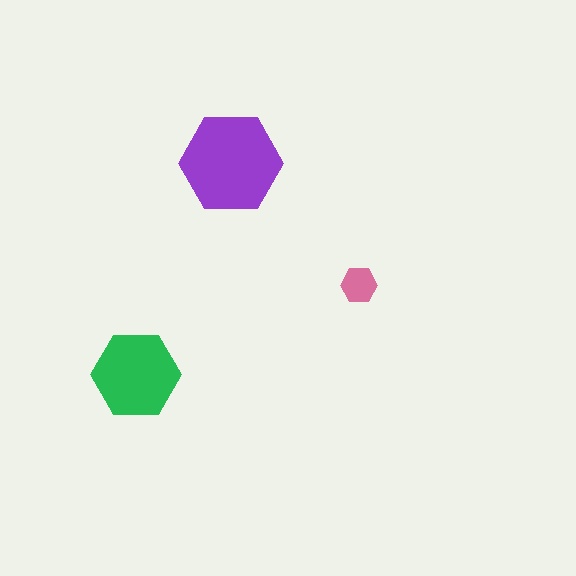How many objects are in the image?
There are 3 objects in the image.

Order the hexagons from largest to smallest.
the purple one, the green one, the pink one.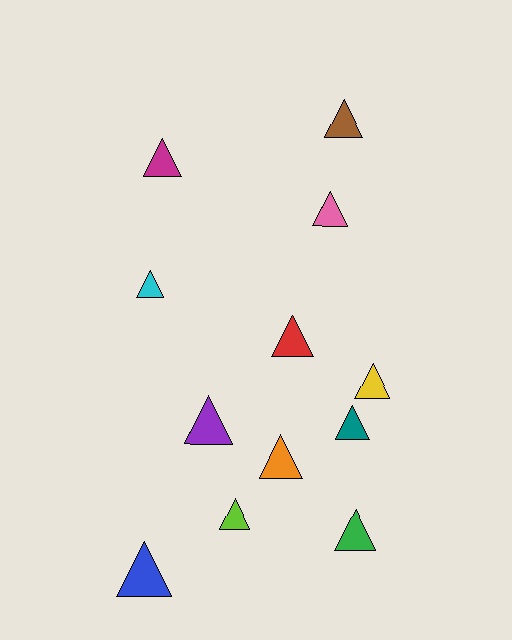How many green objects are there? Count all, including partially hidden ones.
There is 1 green object.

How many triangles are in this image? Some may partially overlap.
There are 12 triangles.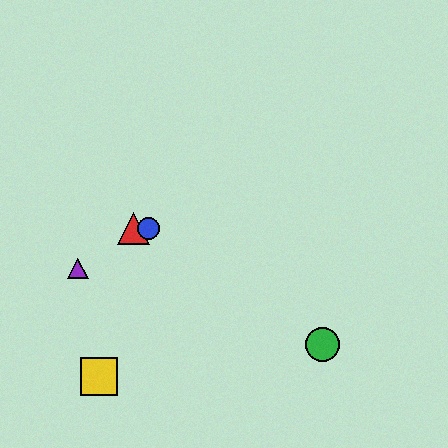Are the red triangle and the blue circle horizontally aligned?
Yes, both are at y≈228.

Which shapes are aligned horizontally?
The red triangle, the blue circle are aligned horizontally.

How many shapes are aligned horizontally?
2 shapes (the red triangle, the blue circle) are aligned horizontally.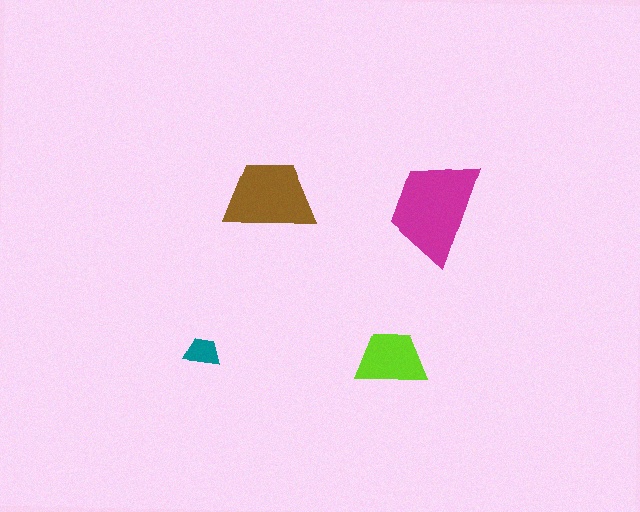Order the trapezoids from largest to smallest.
the magenta one, the brown one, the lime one, the teal one.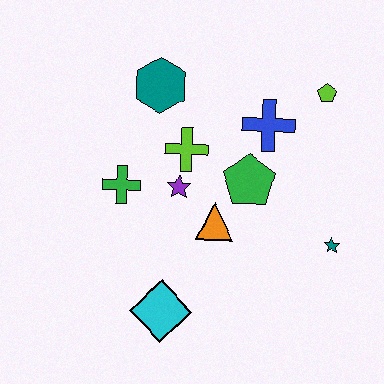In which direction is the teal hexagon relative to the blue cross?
The teal hexagon is to the left of the blue cross.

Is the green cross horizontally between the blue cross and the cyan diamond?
No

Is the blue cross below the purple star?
No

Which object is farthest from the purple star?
The lime pentagon is farthest from the purple star.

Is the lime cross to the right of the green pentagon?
No